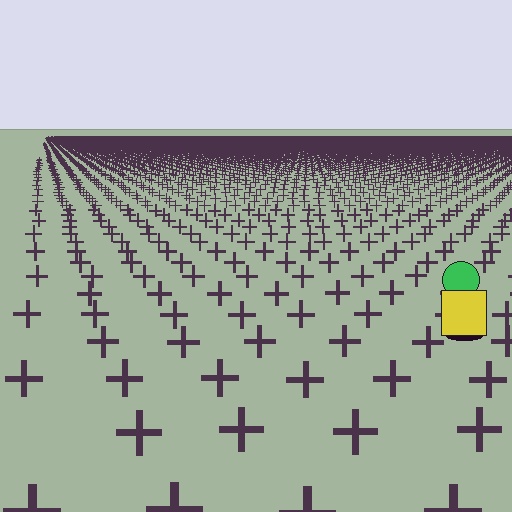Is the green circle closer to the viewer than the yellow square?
No. The yellow square is closer — you can tell from the texture gradient: the ground texture is coarser near it.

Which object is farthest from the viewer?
The green circle is farthest from the viewer. It appears smaller and the ground texture around it is denser.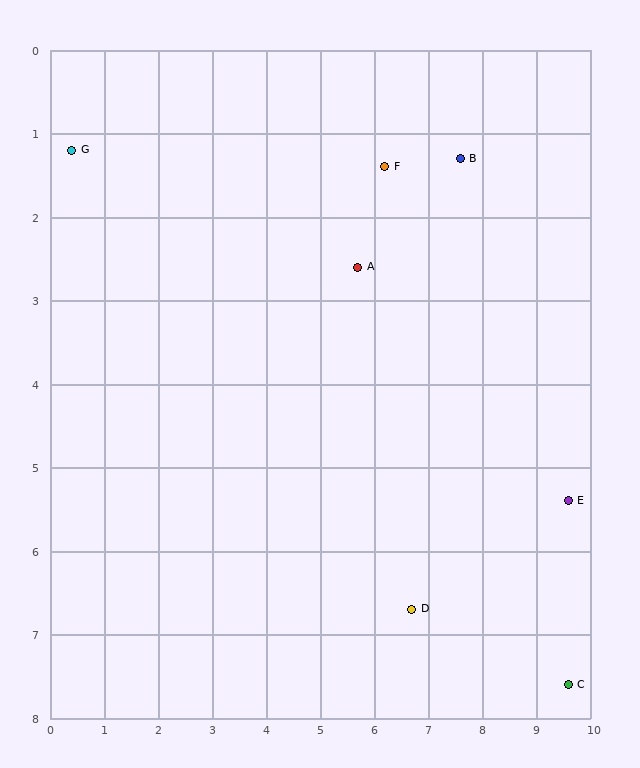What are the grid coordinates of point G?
Point G is at approximately (0.4, 1.2).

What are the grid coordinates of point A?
Point A is at approximately (5.7, 2.6).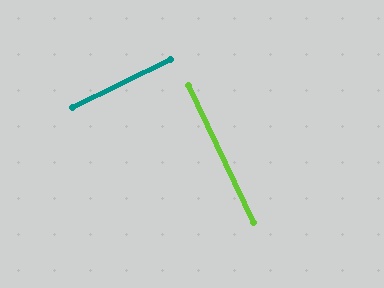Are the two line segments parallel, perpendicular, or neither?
Perpendicular — they meet at approximately 90°.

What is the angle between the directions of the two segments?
Approximately 90 degrees.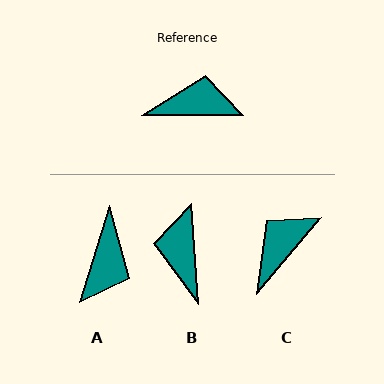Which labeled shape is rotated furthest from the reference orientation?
A, about 107 degrees away.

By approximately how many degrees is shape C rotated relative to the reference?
Approximately 50 degrees counter-clockwise.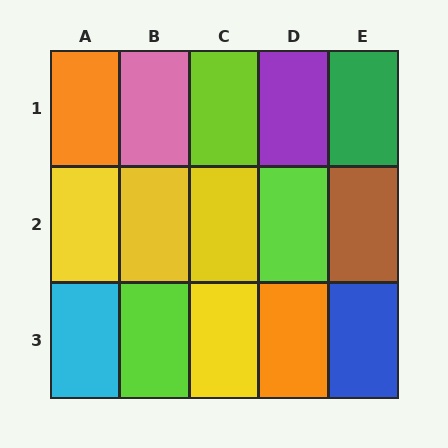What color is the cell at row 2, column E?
Brown.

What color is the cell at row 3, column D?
Orange.